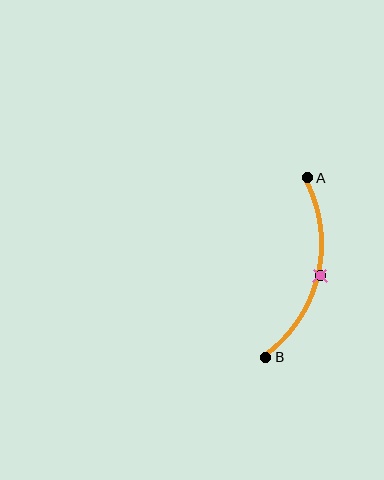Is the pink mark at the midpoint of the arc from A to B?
Yes. The pink mark lies on the arc at equal arc-length from both A and B — it is the arc midpoint.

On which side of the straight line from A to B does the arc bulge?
The arc bulges to the right of the straight line connecting A and B.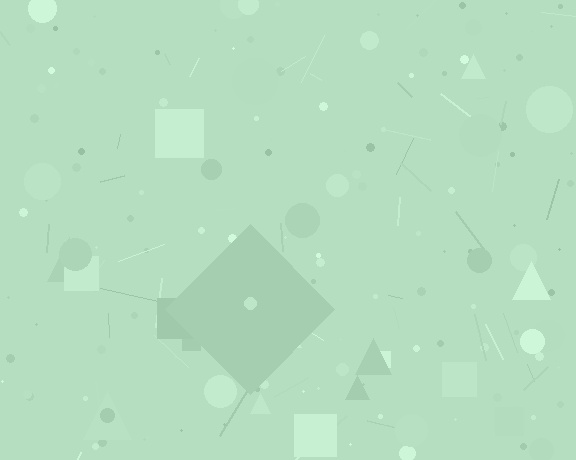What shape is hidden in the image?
A diamond is hidden in the image.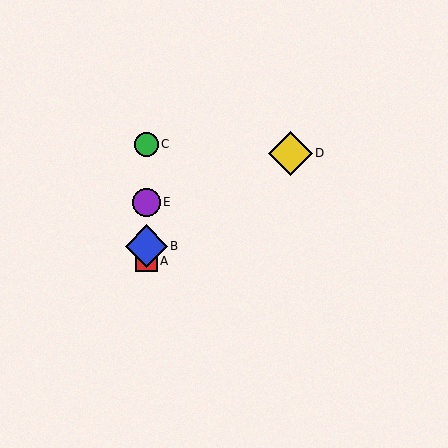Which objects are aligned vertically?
Objects A, B, C, E are aligned vertically.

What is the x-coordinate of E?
Object E is at x≈146.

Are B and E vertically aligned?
Yes, both are at x≈146.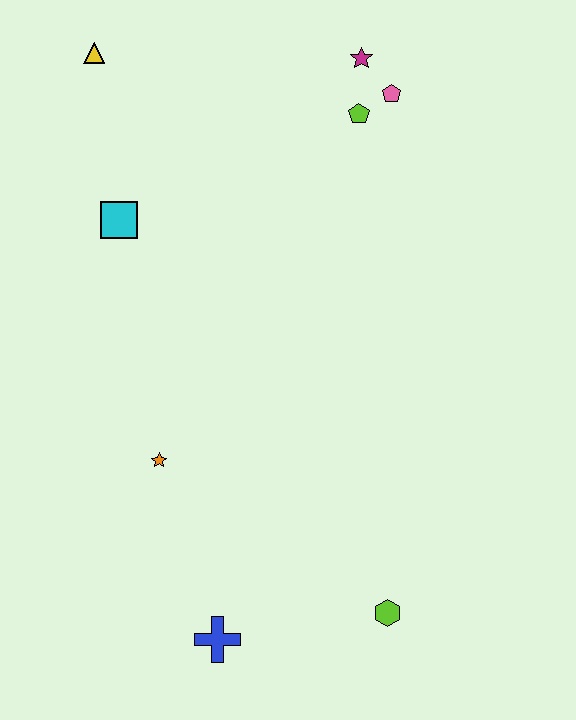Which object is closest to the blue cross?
The lime hexagon is closest to the blue cross.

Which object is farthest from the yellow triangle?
The lime hexagon is farthest from the yellow triangle.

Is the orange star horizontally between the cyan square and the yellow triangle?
No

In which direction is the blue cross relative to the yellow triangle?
The blue cross is below the yellow triangle.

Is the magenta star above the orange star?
Yes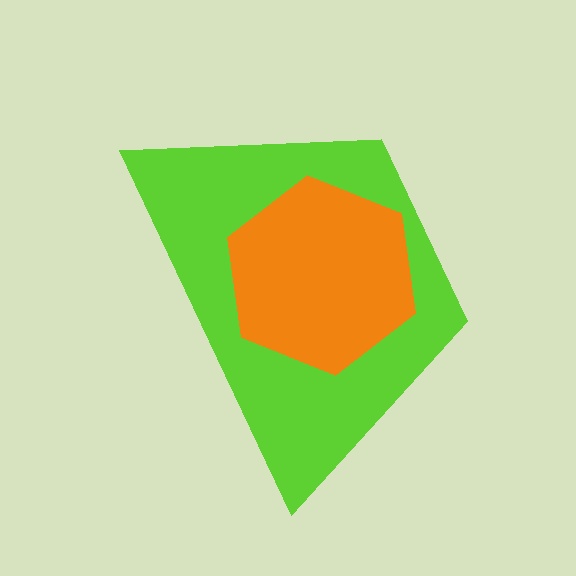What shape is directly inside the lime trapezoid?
The orange hexagon.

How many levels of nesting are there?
2.